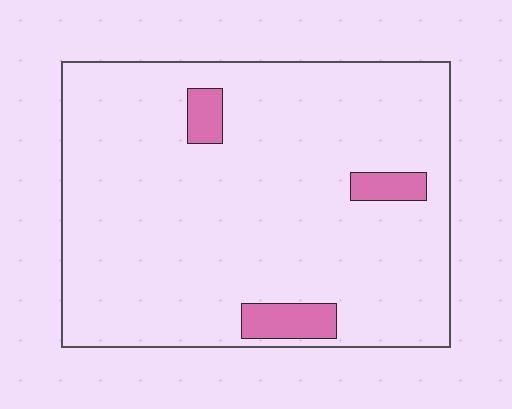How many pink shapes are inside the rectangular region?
3.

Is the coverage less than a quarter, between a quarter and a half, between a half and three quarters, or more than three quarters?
Less than a quarter.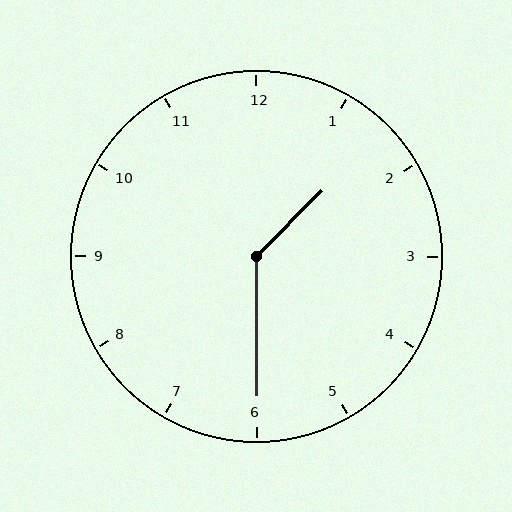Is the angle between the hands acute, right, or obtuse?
It is obtuse.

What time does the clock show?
1:30.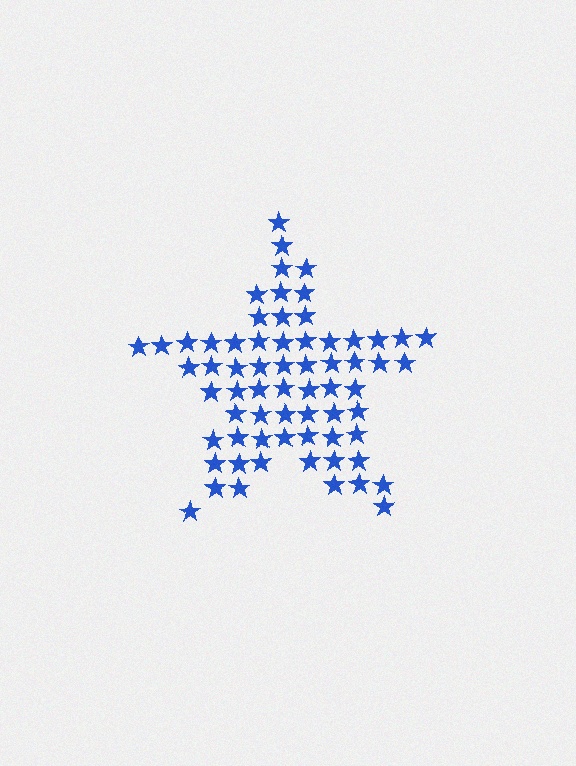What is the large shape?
The large shape is a star.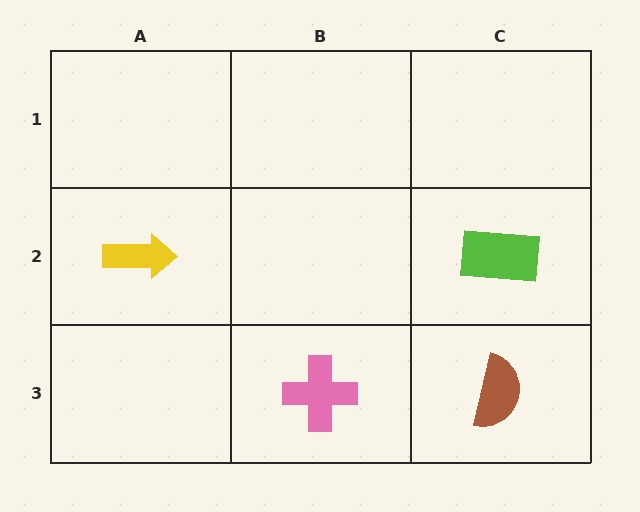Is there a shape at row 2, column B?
No, that cell is empty.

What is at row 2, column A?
A yellow arrow.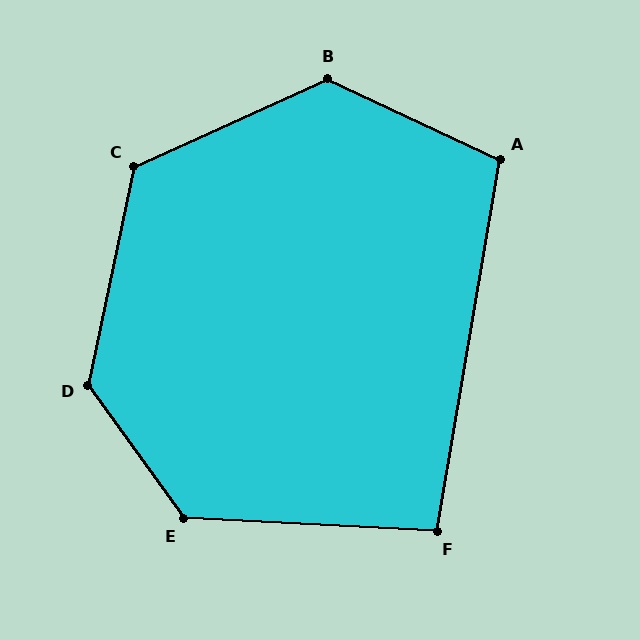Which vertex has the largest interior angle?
D, at approximately 133 degrees.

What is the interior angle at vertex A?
Approximately 105 degrees (obtuse).